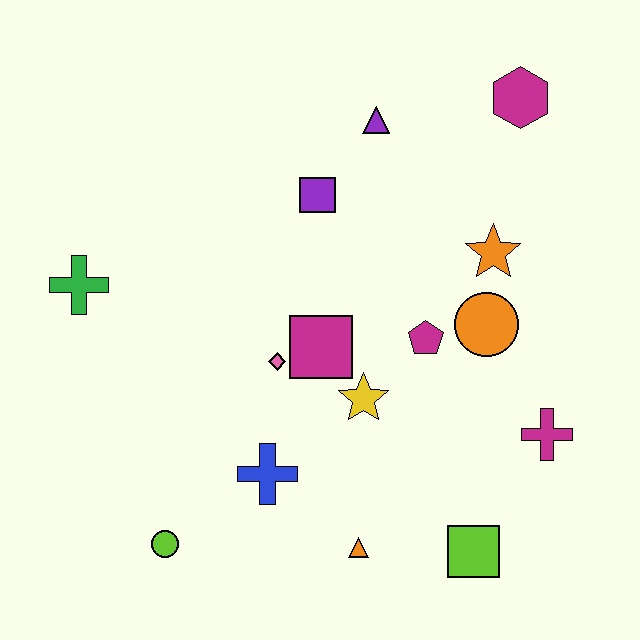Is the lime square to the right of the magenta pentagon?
Yes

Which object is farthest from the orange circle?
The green cross is farthest from the orange circle.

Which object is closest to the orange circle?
The magenta pentagon is closest to the orange circle.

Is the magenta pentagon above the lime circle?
Yes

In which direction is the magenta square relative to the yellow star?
The magenta square is above the yellow star.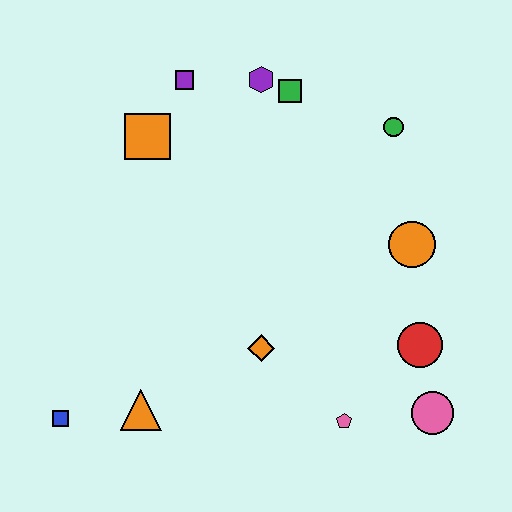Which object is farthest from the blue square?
The green circle is farthest from the blue square.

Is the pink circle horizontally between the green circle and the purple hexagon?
No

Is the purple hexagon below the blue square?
No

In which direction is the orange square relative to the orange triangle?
The orange square is above the orange triangle.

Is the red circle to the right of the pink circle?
No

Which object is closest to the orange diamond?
The pink pentagon is closest to the orange diamond.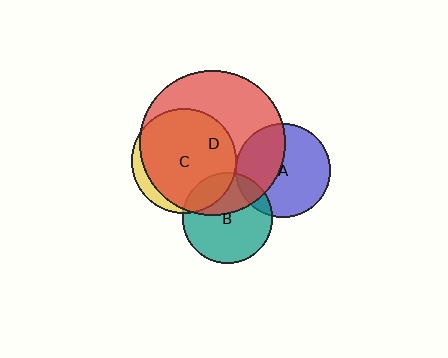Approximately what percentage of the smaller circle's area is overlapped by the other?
Approximately 90%.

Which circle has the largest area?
Circle D (red).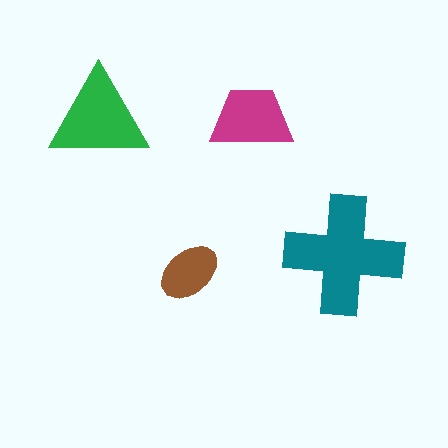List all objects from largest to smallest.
The teal cross, the green triangle, the magenta trapezoid, the brown ellipse.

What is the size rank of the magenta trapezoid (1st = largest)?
3rd.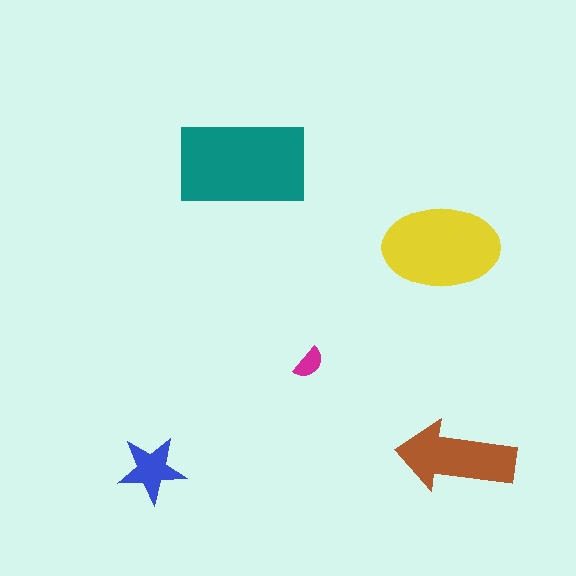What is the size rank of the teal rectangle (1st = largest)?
1st.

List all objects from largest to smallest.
The teal rectangle, the yellow ellipse, the brown arrow, the blue star, the magenta semicircle.